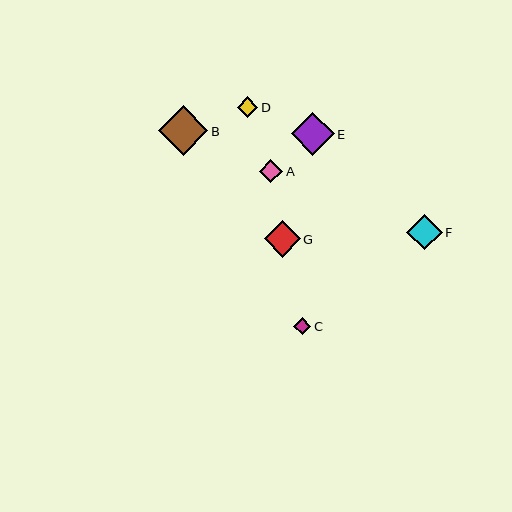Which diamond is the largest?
Diamond B is the largest with a size of approximately 50 pixels.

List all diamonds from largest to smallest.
From largest to smallest: B, E, G, F, A, D, C.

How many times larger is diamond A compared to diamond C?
Diamond A is approximately 1.4 times the size of diamond C.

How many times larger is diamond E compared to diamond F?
Diamond E is approximately 1.2 times the size of diamond F.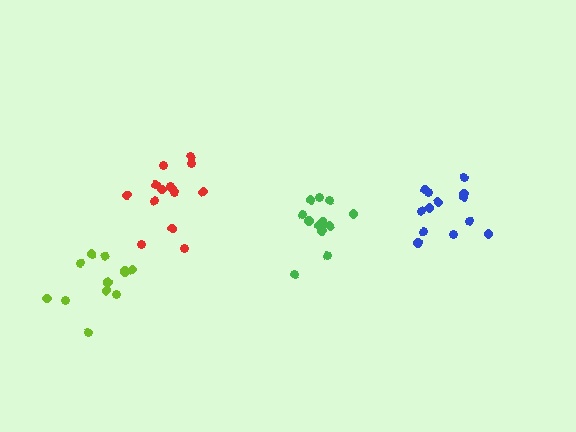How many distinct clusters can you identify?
There are 4 distinct clusters.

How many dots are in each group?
Group 1: 14 dots, Group 2: 13 dots, Group 3: 13 dots, Group 4: 13 dots (53 total).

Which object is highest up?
The red cluster is topmost.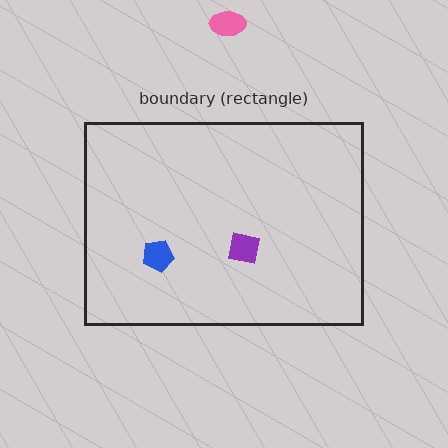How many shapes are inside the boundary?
2 inside, 1 outside.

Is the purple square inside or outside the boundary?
Inside.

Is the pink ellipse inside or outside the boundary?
Outside.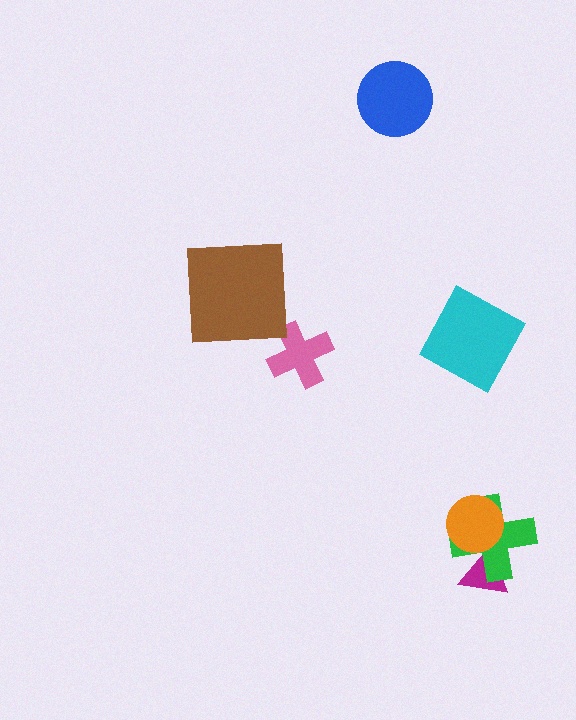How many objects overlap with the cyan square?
0 objects overlap with the cyan square.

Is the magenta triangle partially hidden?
Yes, it is partially covered by another shape.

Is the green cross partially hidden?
Yes, it is partially covered by another shape.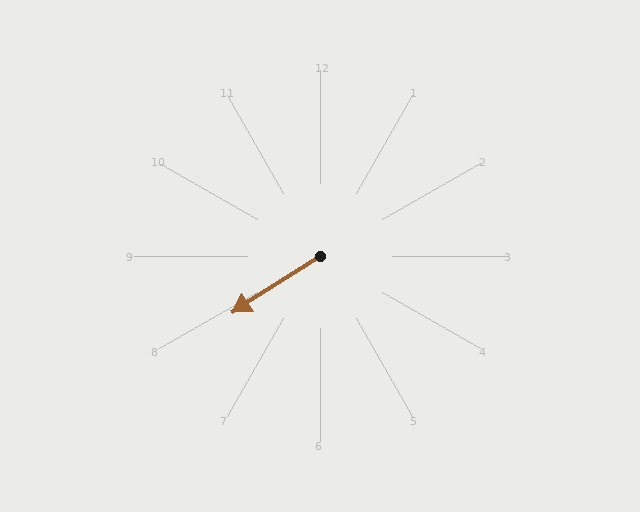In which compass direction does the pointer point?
Southwest.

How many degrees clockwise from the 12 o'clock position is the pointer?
Approximately 237 degrees.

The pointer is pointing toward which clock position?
Roughly 8 o'clock.